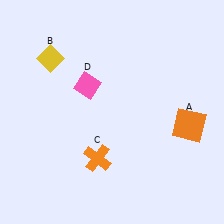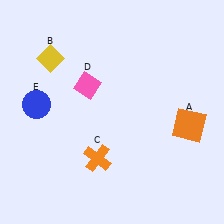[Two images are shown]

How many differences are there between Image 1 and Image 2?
There is 1 difference between the two images.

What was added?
A blue circle (E) was added in Image 2.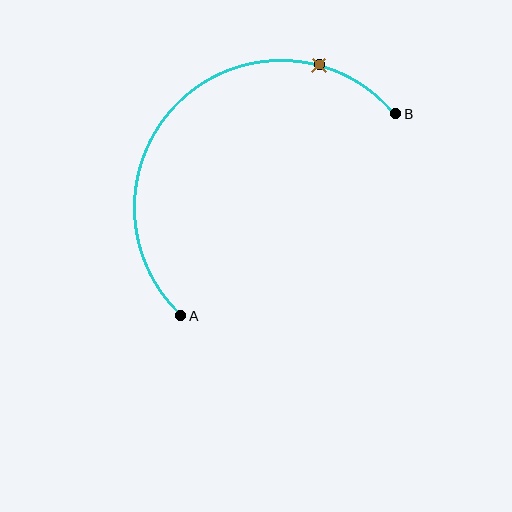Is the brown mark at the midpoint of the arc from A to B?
No. The brown mark lies on the arc but is closer to endpoint B. The arc midpoint would be at the point on the curve equidistant along the arc from both A and B.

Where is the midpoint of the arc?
The arc midpoint is the point on the curve farthest from the straight line joining A and B. It sits above and to the left of that line.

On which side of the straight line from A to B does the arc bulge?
The arc bulges above and to the left of the straight line connecting A and B.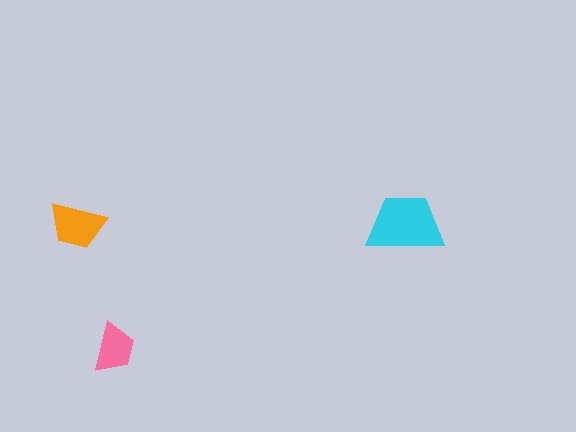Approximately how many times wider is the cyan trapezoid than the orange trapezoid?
About 1.5 times wider.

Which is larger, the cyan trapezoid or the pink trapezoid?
The cyan one.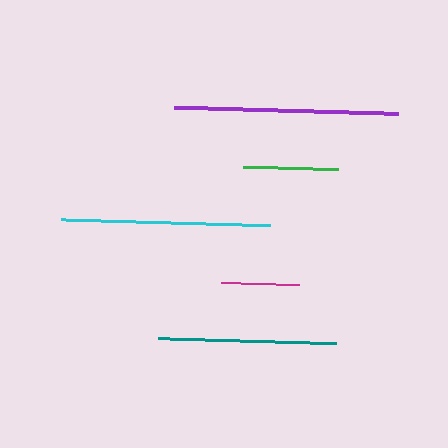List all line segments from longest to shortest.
From longest to shortest: purple, cyan, teal, green, magenta.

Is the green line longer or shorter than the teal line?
The teal line is longer than the green line.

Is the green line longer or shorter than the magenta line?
The green line is longer than the magenta line.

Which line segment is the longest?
The purple line is the longest at approximately 225 pixels.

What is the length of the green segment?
The green segment is approximately 94 pixels long.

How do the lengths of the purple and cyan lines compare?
The purple and cyan lines are approximately the same length.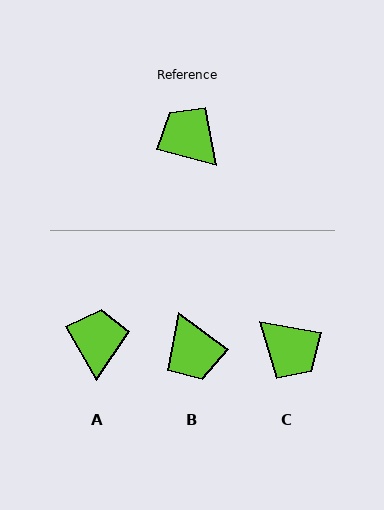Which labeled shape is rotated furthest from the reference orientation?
C, about 175 degrees away.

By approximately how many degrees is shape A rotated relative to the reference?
Approximately 46 degrees clockwise.